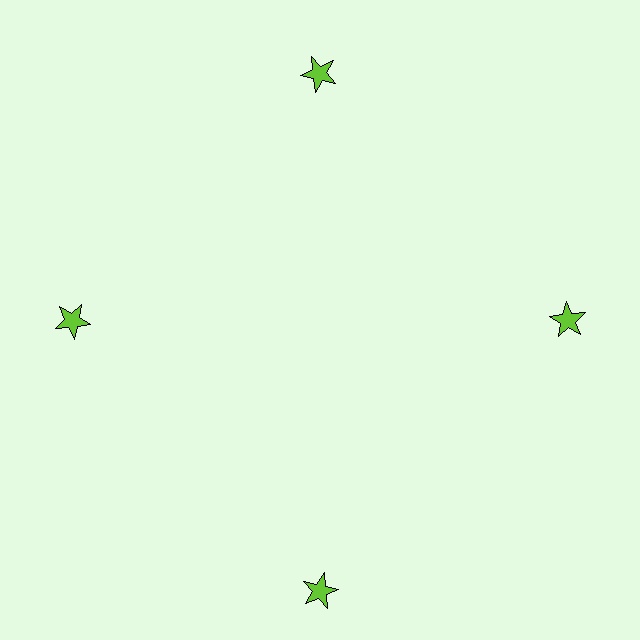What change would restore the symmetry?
The symmetry would be restored by moving it inward, back onto the ring so that all 4 stars sit at equal angles and equal distance from the center.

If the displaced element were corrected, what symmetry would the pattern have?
It would have 4-fold rotational symmetry — the pattern would map onto itself every 90 degrees.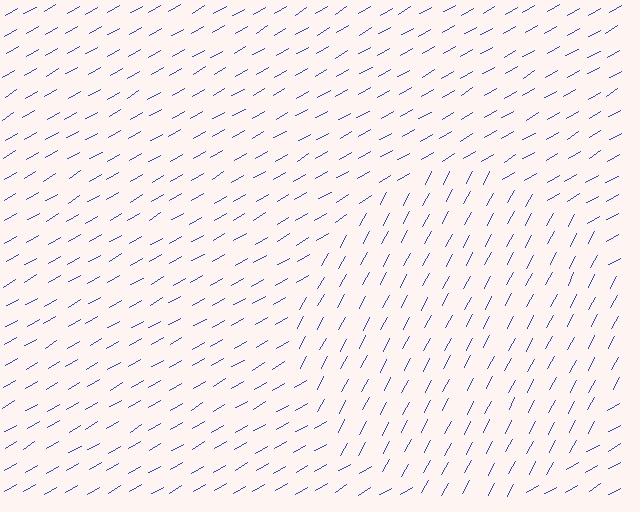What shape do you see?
I see a circle.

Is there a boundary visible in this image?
Yes, there is a texture boundary formed by a change in line orientation.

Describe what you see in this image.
The image is filled with small blue line segments. A circle region in the image has lines oriented differently from the surrounding lines, creating a visible texture boundary.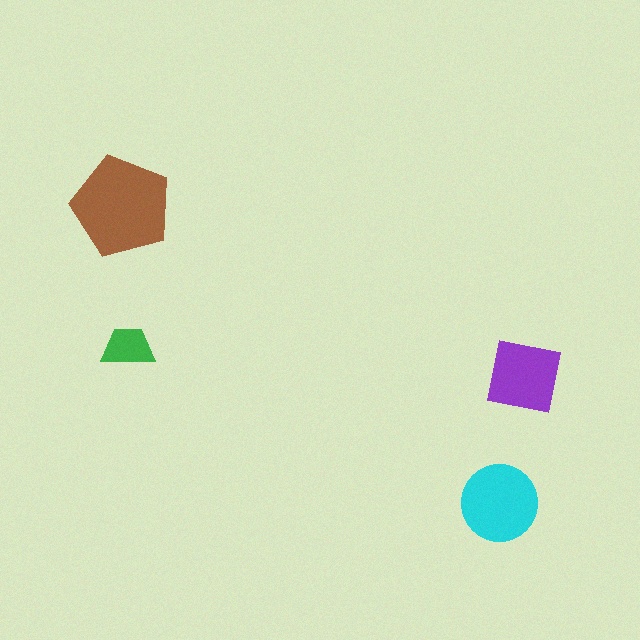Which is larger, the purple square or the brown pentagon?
The brown pentagon.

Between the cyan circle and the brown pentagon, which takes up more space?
The brown pentagon.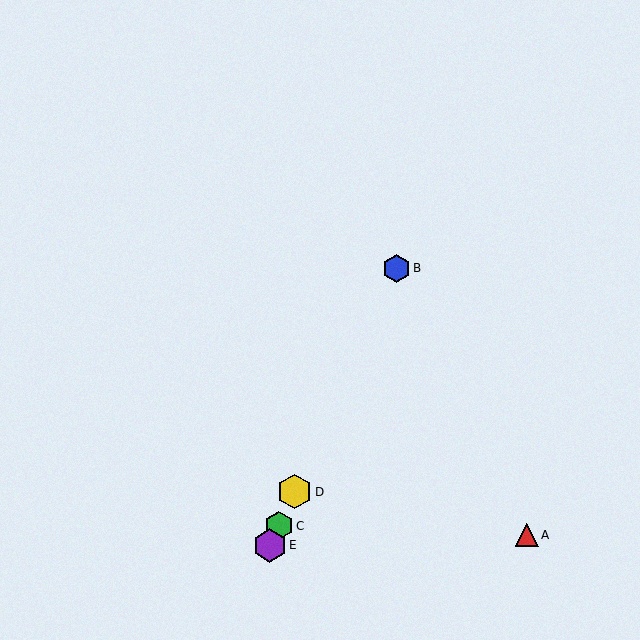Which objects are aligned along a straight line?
Objects B, C, D, E are aligned along a straight line.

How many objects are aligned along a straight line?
4 objects (B, C, D, E) are aligned along a straight line.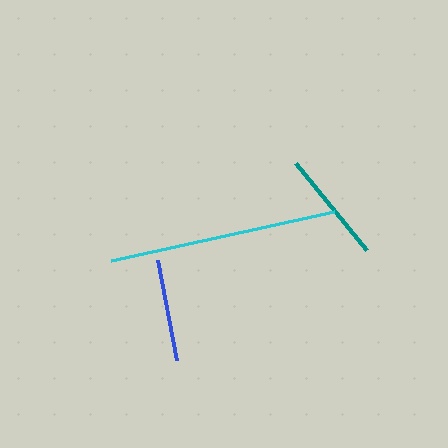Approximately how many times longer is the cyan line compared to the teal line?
The cyan line is approximately 2.0 times the length of the teal line.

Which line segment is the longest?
The cyan line is the longest at approximately 228 pixels.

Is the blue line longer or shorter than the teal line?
The teal line is longer than the blue line.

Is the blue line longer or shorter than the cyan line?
The cyan line is longer than the blue line.